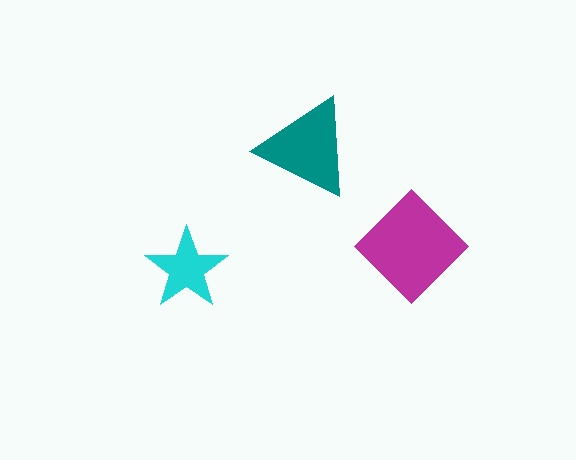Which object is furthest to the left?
The cyan star is leftmost.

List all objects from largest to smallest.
The magenta diamond, the teal triangle, the cyan star.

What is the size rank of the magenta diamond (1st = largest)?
1st.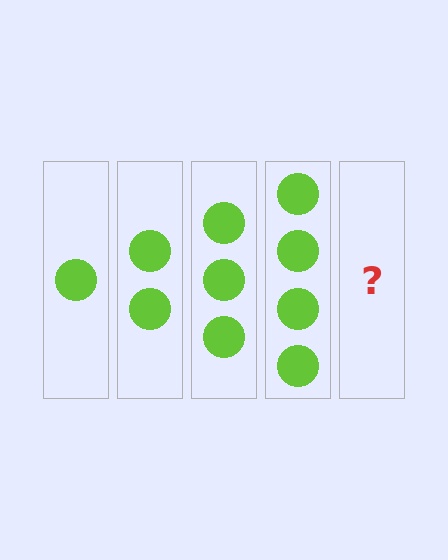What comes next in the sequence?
The next element should be 5 circles.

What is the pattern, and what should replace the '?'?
The pattern is that each step adds one more circle. The '?' should be 5 circles.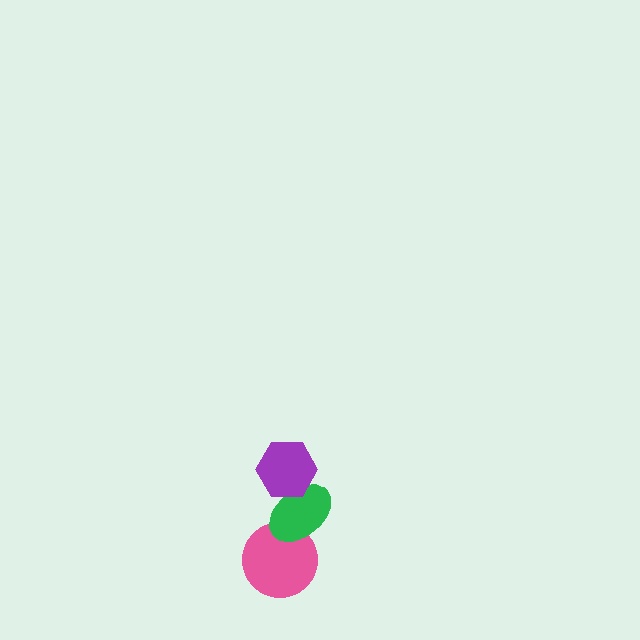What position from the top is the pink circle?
The pink circle is 3rd from the top.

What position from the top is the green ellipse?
The green ellipse is 2nd from the top.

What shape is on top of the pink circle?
The green ellipse is on top of the pink circle.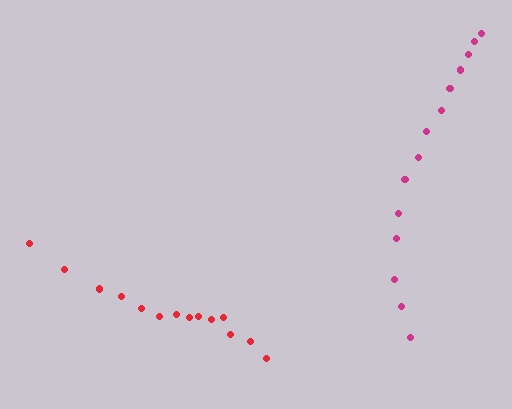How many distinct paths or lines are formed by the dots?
There are 2 distinct paths.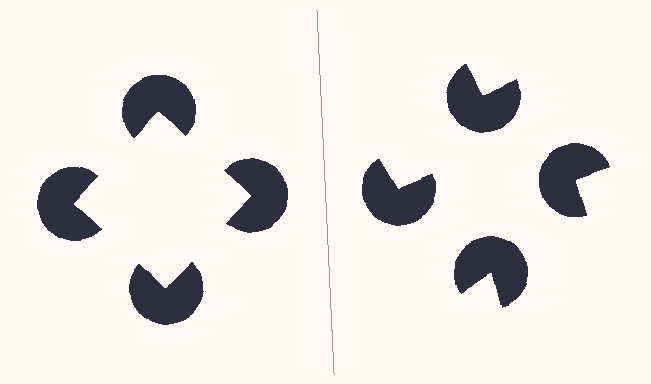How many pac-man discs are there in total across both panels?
8 — 4 on each side.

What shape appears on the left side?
An illusory square.